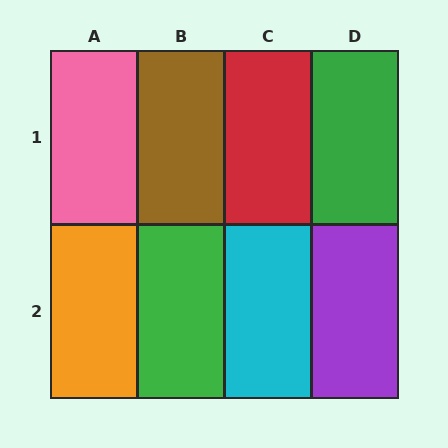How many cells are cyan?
1 cell is cyan.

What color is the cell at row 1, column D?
Green.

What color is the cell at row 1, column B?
Brown.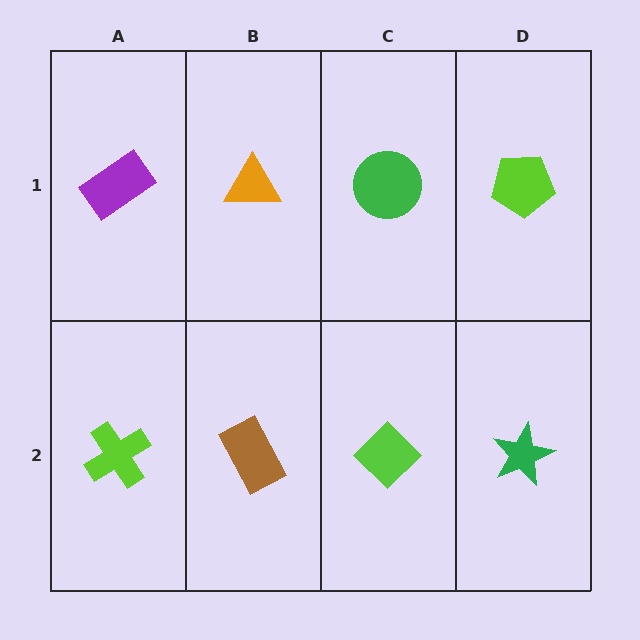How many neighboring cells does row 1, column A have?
2.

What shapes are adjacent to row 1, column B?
A brown rectangle (row 2, column B), a purple rectangle (row 1, column A), a green circle (row 1, column C).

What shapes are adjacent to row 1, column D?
A green star (row 2, column D), a green circle (row 1, column C).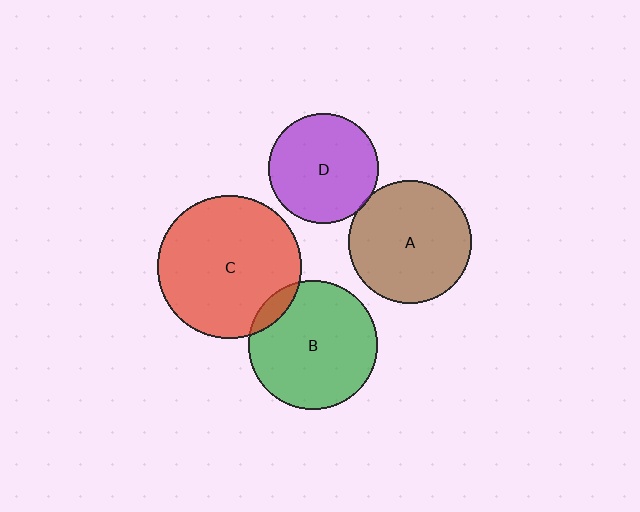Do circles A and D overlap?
Yes.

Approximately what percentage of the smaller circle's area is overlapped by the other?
Approximately 5%.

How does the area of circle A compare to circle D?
Approximately 1.3 times.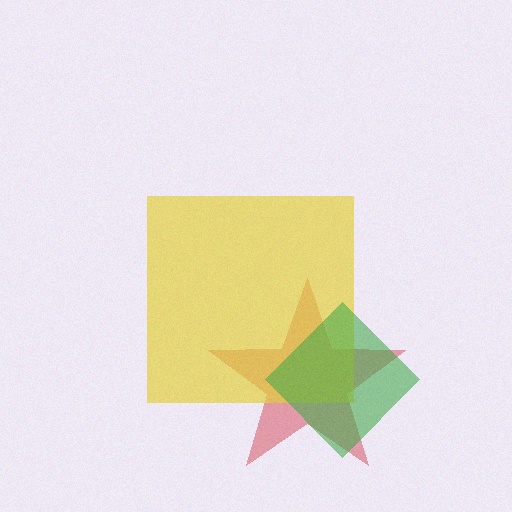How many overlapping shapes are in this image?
There are 3 overlapping shapes in the image.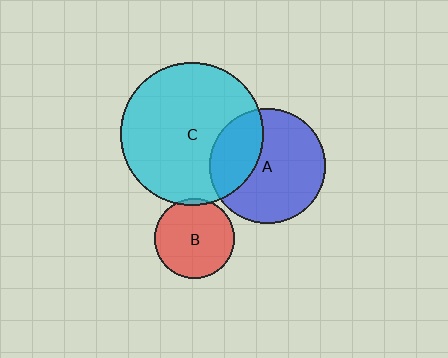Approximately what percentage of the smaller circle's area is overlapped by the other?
Approximately 5%.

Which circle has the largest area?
Circle C (cyan).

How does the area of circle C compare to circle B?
Approximately 3.2 times.